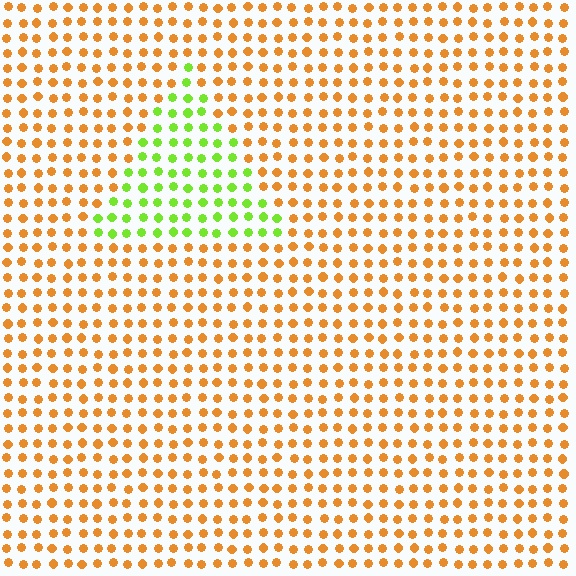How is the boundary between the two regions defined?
The boundary is defined purely by a slight shift in hue (about 66 degrees). Spacing, size, and orientation are identical on both sides.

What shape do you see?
I see a triangle.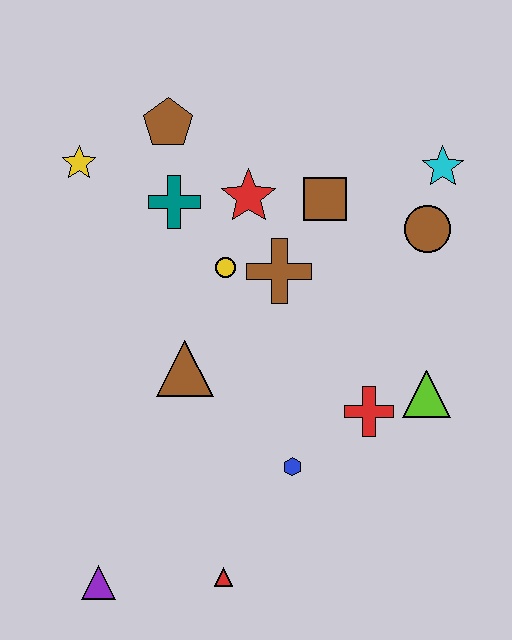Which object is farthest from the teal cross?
The purple triangle is farthest from the teal cross.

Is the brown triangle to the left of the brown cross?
Yes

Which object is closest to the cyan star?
The brown circle is closest to the cyan star.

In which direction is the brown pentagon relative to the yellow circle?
The brown pentagon is above the yellow circle.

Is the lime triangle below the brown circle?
Yes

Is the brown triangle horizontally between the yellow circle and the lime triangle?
No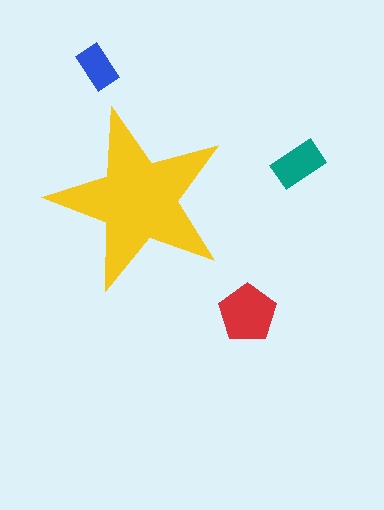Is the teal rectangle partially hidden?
No, the teal rectangle is fully visible.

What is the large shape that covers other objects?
A yellow star.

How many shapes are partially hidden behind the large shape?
0 shapes are partially hidden.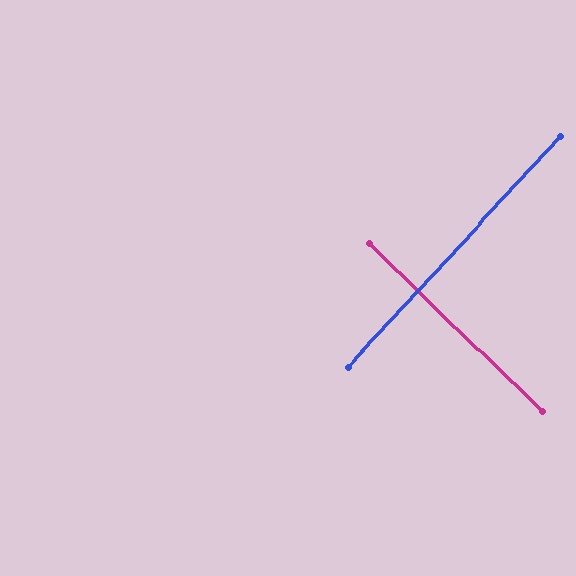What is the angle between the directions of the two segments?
Approximately 88 degrees.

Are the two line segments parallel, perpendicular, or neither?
Perpendicular — they meet at approximately 88°.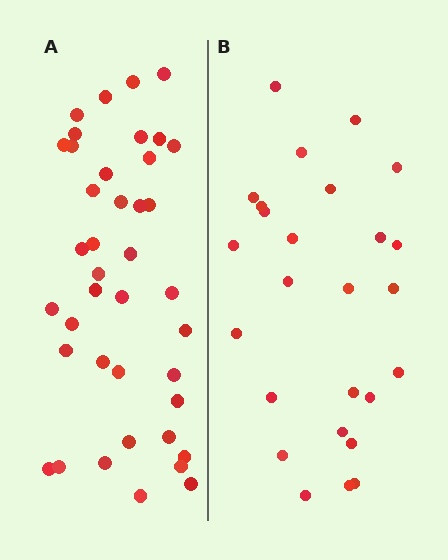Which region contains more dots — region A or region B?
Region A (the left region) has more dots.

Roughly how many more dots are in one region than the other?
Region A has approximately 15 more dots than region B.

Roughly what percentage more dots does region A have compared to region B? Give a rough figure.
About 55% more.